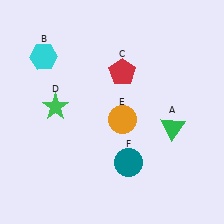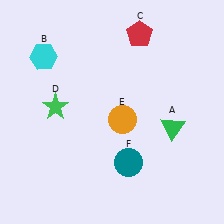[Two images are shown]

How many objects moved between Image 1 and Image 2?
1 object moved between the two images.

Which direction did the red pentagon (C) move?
The red pentagon (C) moved up.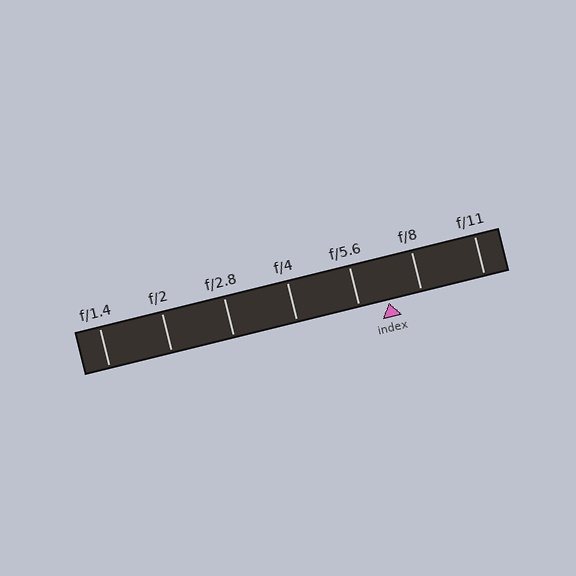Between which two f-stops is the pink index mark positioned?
The index mark is between f/5.6 and f/8.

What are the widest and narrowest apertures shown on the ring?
The widest aperture shown is f/1.4 and the narrowest is f/11.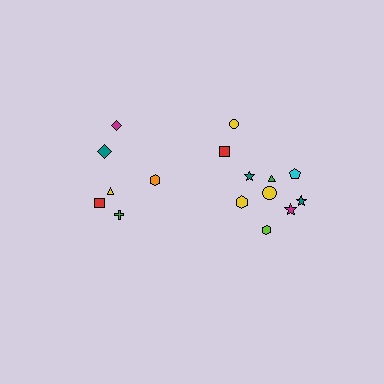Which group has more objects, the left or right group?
The right group.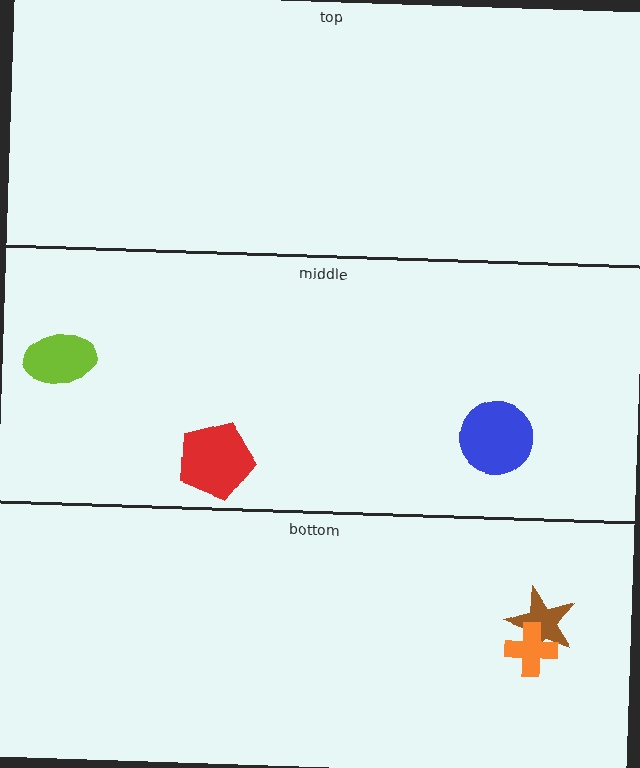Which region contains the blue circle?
The middle region.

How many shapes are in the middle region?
3.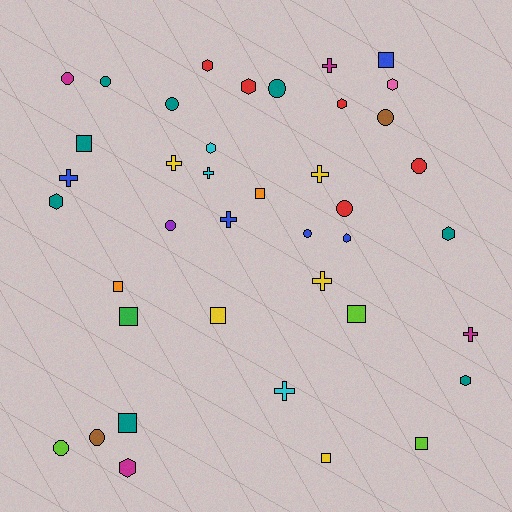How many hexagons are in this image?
There are 10 hexagons.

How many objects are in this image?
There are 40 objects.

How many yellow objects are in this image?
There are 5 yellow objects.